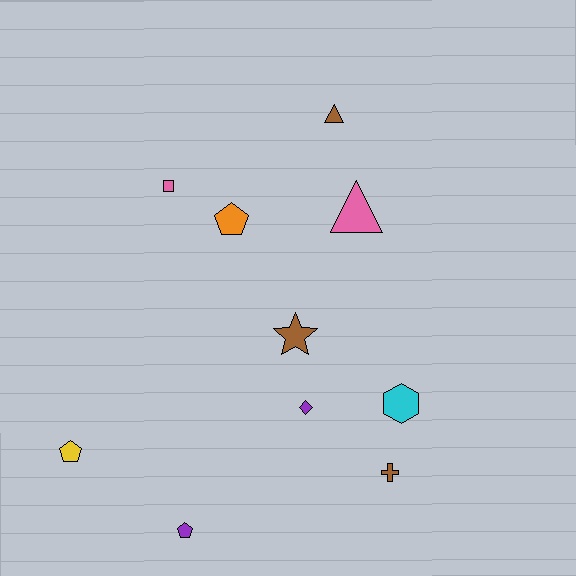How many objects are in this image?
There are 10 objects.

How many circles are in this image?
There are no circles.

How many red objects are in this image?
There are no red objects.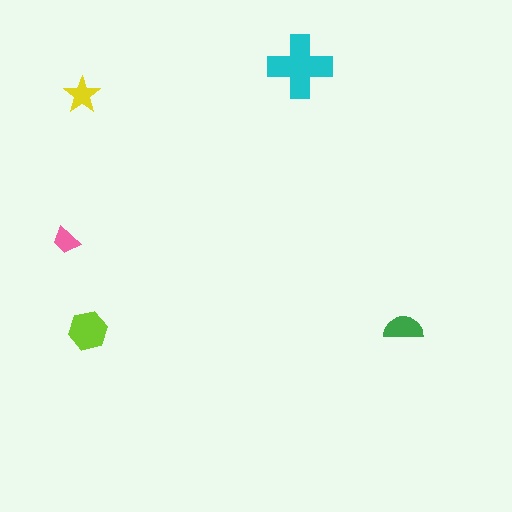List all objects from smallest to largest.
The pink trapezoid, the yellow star, the green semicircle, the lime hexagon, the cyan cross.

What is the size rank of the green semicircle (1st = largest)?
3rd.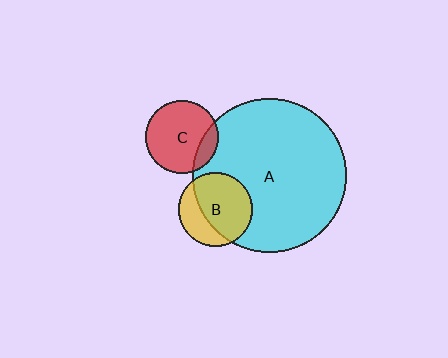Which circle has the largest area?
Circle A (cyan).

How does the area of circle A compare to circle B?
Approximately 4.3 times.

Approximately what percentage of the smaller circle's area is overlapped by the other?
Approximately 70%.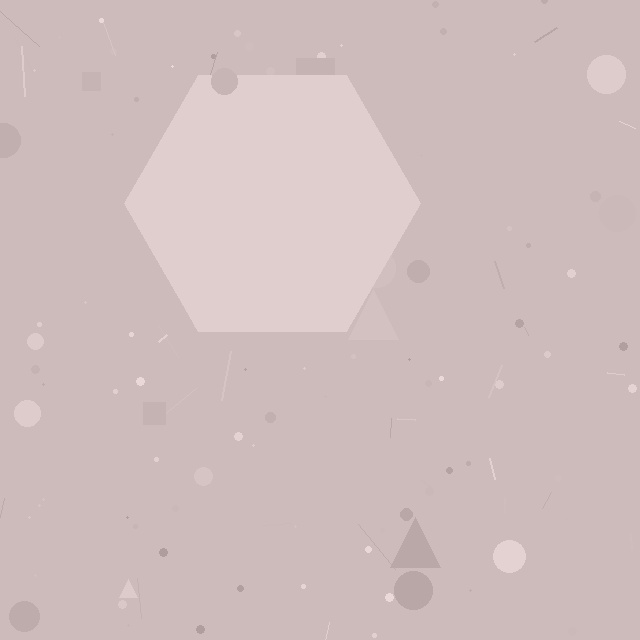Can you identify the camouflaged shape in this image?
The camouflaged shape is a hexagon.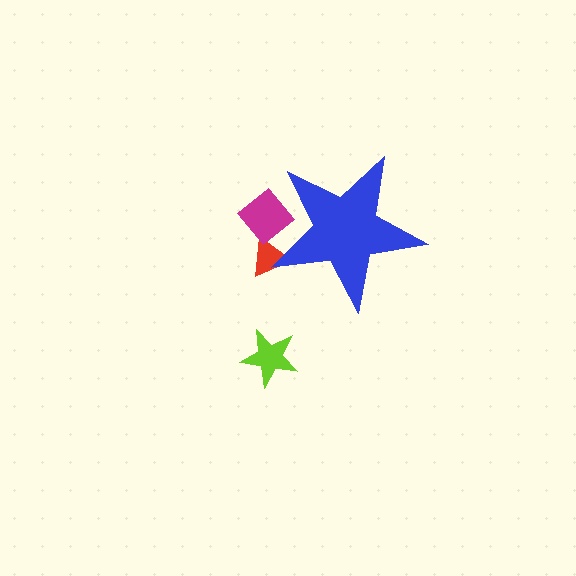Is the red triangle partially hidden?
Yes, the red triangle is partially hidden behind the blue star.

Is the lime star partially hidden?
No, the lime star is fully visible.